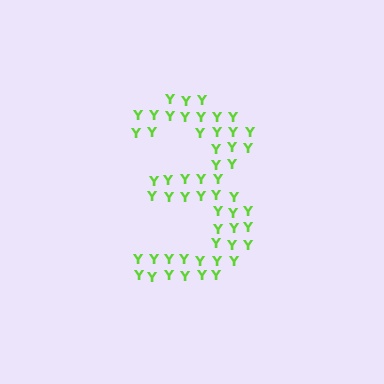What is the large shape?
The large shape is the digit 3.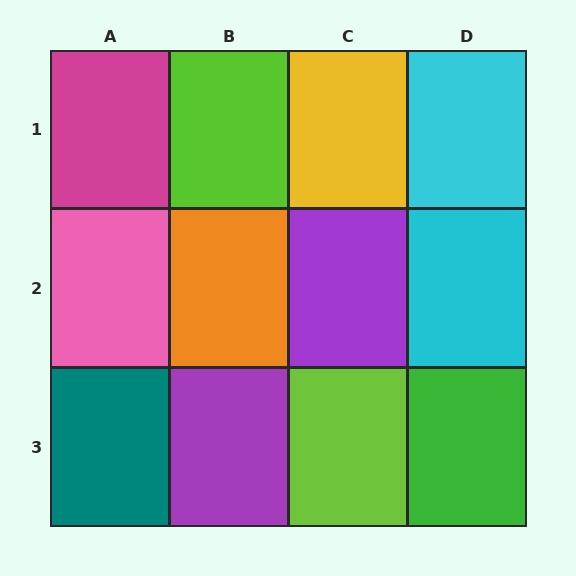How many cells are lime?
2 cells are lime.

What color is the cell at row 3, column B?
Purple.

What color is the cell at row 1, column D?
Cyan.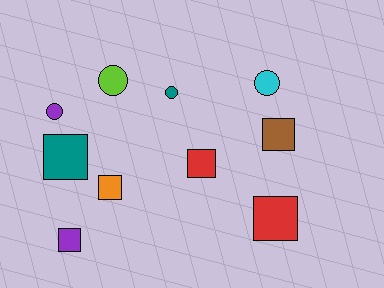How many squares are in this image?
There are 6 squares.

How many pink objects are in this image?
There are no pink objects.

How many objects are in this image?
There are 10 objects.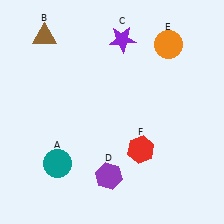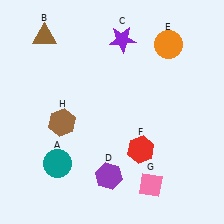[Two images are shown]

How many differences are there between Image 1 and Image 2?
There are 2 differences between the two images.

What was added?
A pink diamond (G), a brown hexagon (H) were added in Image 2.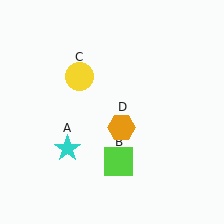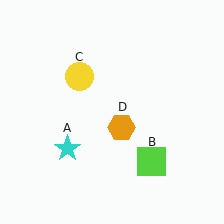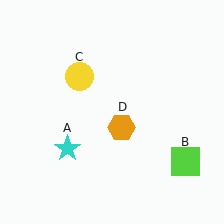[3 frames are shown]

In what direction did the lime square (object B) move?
The lime square (object B) moved right.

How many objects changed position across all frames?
1 object changed position: lime square (object B).